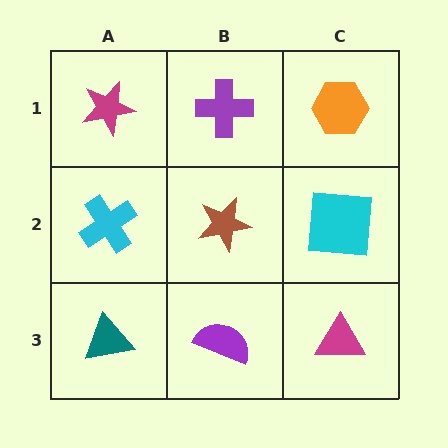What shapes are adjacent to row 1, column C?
A cyan square (row 2, column C), a purple cross (row 1, column B).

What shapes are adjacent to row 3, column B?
A brown star (row 2, column B), a teal triangle (row 3, column A), a magenta triangle (row 3, column C).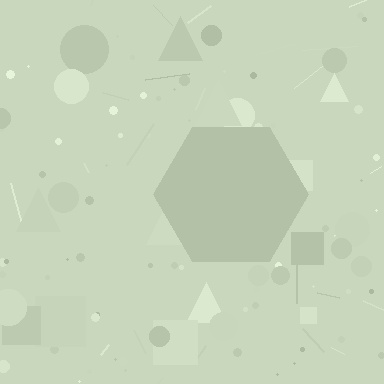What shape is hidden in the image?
A hexagon is hidden in the image.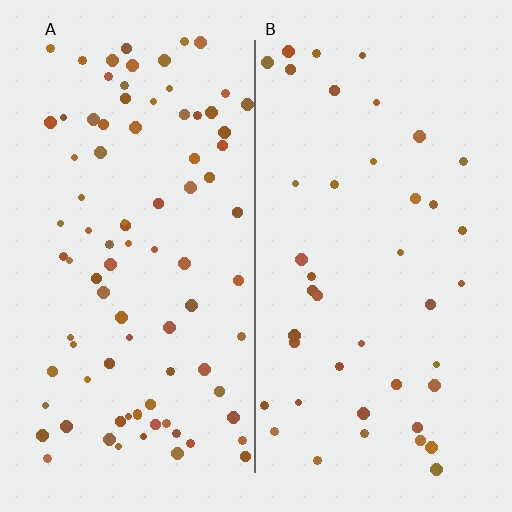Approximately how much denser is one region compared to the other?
Approximately 2.1× — region A over region B.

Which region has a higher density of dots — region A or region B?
A (the left).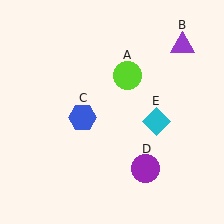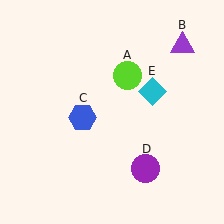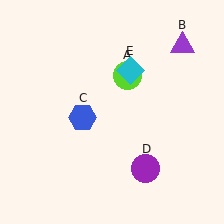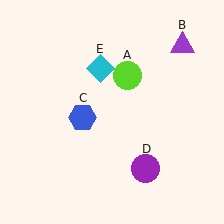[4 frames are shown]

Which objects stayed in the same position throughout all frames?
Lime circle (object A) and purple triangle (object B) and blue hexagon (object C) and purple circle (object D) remained stationary.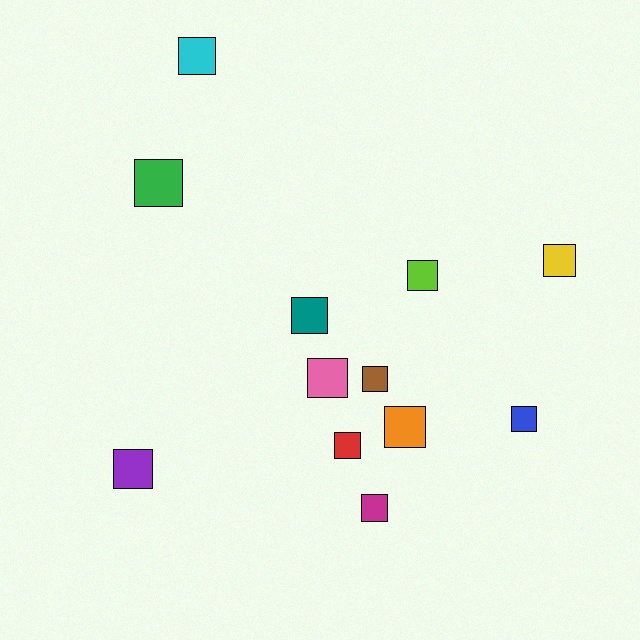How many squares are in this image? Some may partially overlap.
There are 12 squares.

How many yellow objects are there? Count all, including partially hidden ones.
There is 1 yellow object.